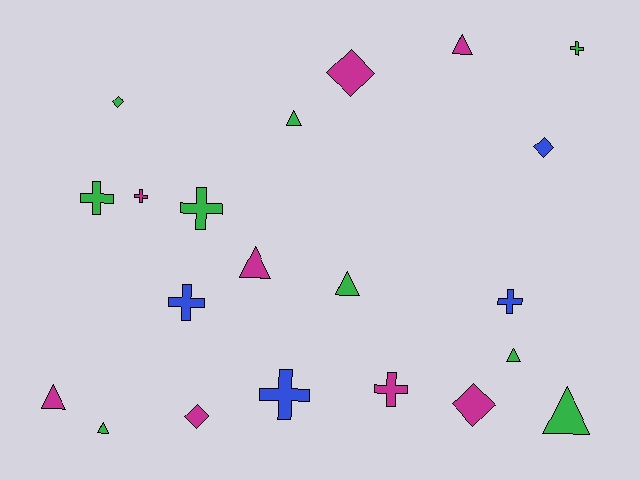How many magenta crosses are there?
There are 2 magenta crosses.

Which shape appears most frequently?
Triangle, with 8 objects.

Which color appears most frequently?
Green, with 9 objects.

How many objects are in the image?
There are 21 objects.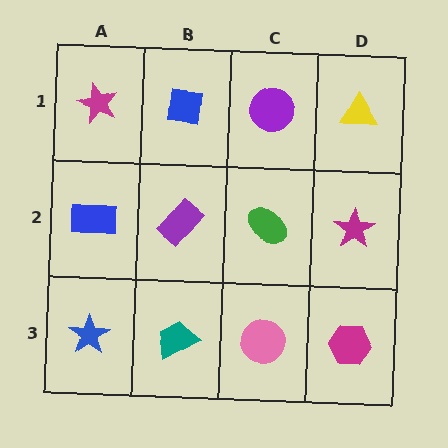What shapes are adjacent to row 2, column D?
A yellow triangle (row 1, column D), a magenta hexagon (row 3, column D), a green ellipse (row 2, column C).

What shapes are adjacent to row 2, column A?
A magenta star (row 1, column A), a blue star (row 3, column A), a purple rectangle (row 2, column B).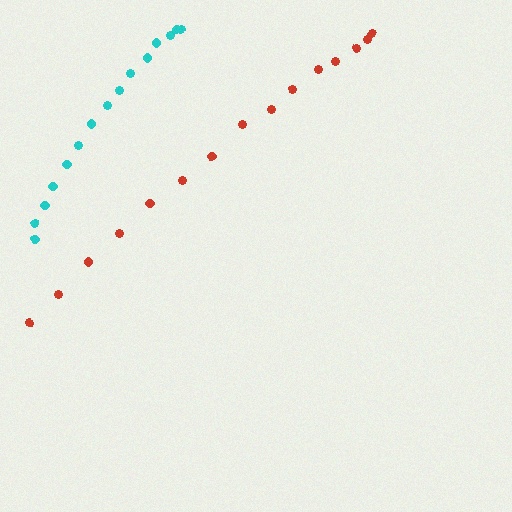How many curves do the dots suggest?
There are 2 distinct paths.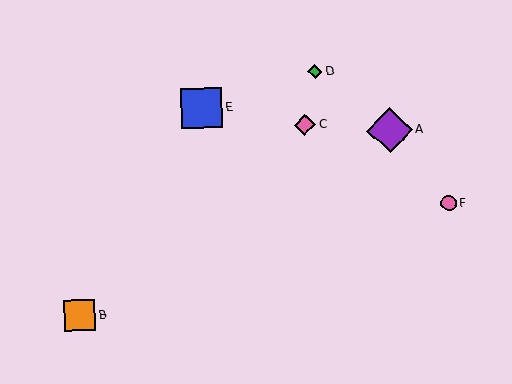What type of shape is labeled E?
Shape E is a blue square.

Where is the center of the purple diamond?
The center of the purple diamond is at (389, 130).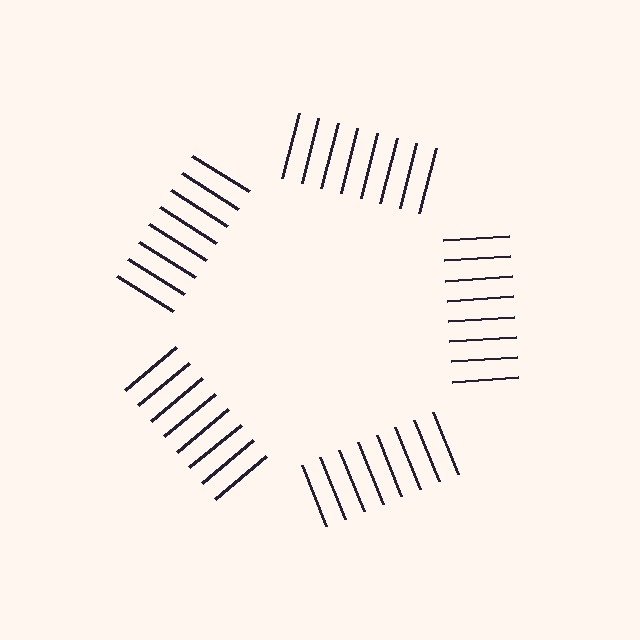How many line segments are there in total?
40 — 8 along each of the 5 edges.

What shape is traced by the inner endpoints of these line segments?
An illusory pentagon — the line segments terminate on its edges but no continuous stroke is drawn.